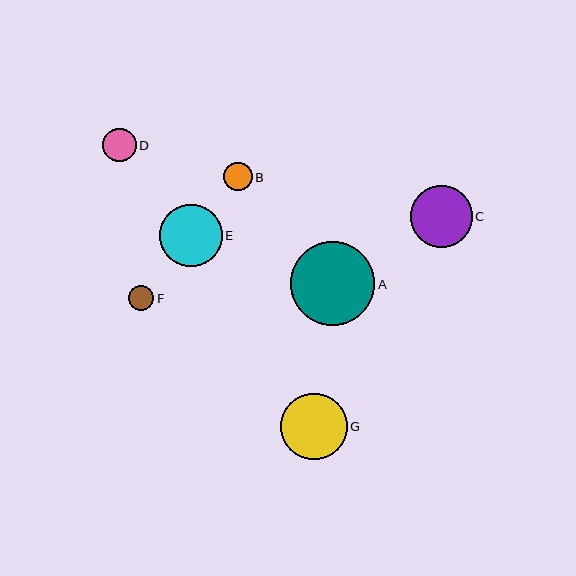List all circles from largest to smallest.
From largest to smallest: A, G, E, C, D, B, F.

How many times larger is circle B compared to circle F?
Circle B is approximately 1.1 times the size of circle F.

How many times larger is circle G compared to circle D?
Circle G is approximately 2.0 times the size of circle D.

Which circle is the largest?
Circle A is the largest with a size of approximately 84 pixels.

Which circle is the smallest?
Circle F is the smallest with a size of approximately 26 pixels.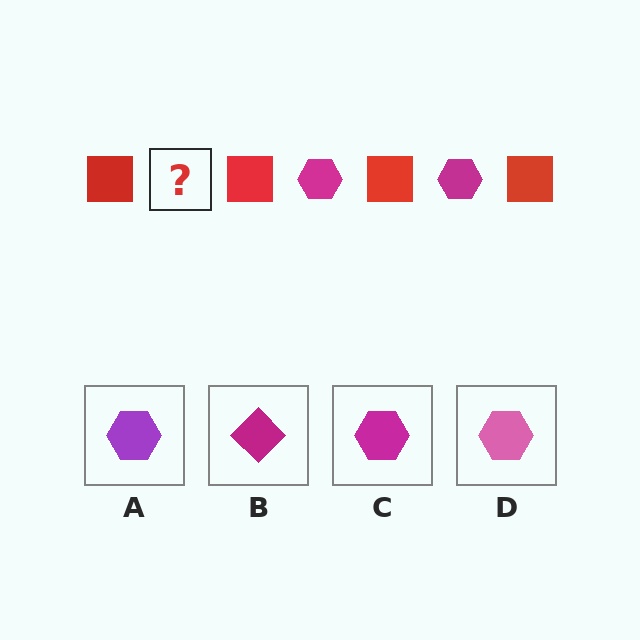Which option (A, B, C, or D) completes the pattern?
C.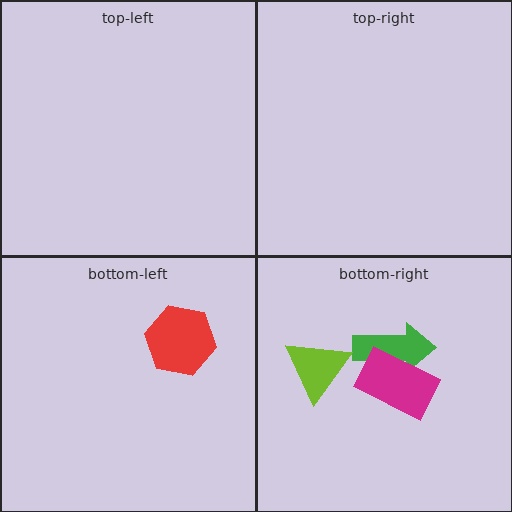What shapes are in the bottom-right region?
The green arrow, the lime triangle, the magenta rectangle.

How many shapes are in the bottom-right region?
3.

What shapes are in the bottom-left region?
The red hexagon.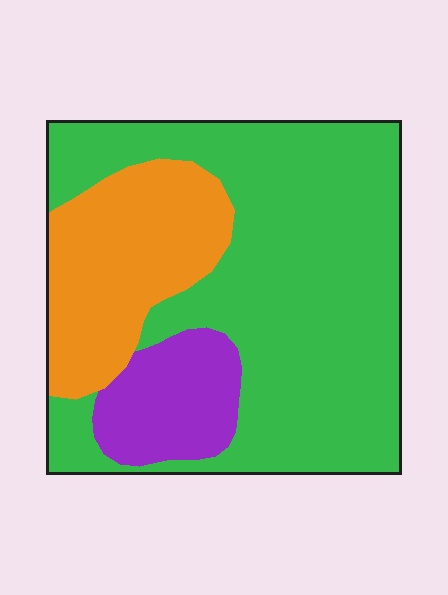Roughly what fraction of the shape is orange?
Orange takes up about one quarter (1/4) of the shape.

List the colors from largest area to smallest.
From largest to smallest: green, orange, purple.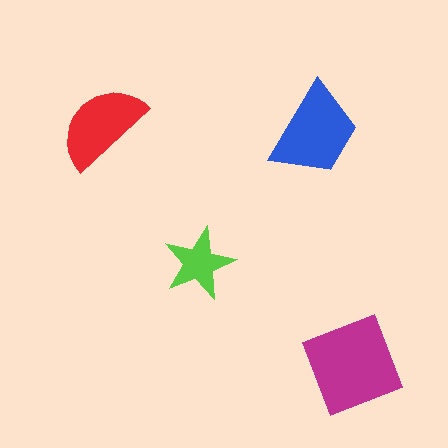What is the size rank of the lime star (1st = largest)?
4th.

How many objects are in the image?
There are 4 objects in the image.